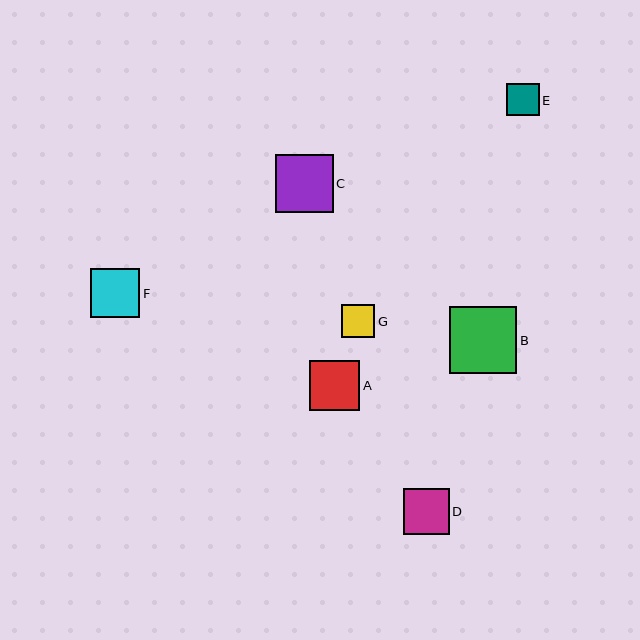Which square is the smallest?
Square E is the smallest with a size of approximately 32 pixels.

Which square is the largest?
Square B is the largest with a size of approximately 68 pixels.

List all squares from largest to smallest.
From largest to smallest: B, C, A, F, D, G, E.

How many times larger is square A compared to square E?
Square A is approximately 1.6 times the size of square E.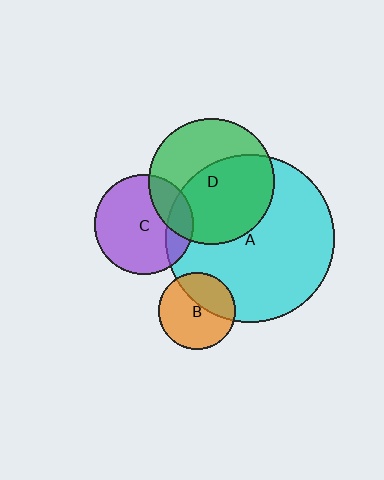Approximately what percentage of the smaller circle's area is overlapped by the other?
Approximately 35%.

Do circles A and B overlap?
Yes.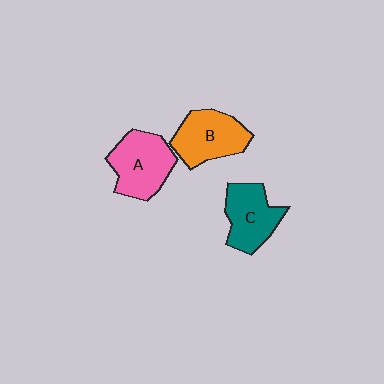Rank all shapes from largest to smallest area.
From largest to smallest: A (pink), B (orange), C (teal).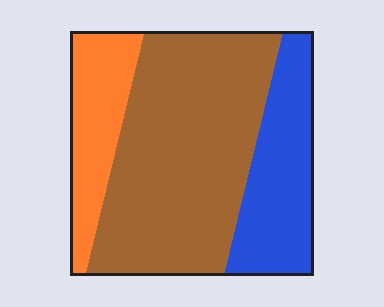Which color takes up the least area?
Orange, at roughly 20%.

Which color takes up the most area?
Brown, at roughly 55%.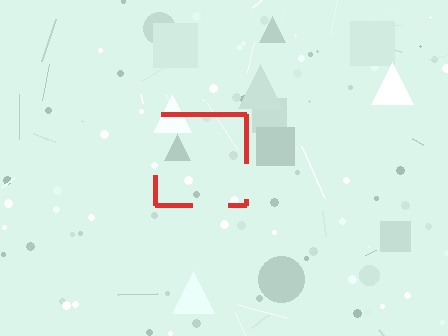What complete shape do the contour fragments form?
The contour fragments form a square.